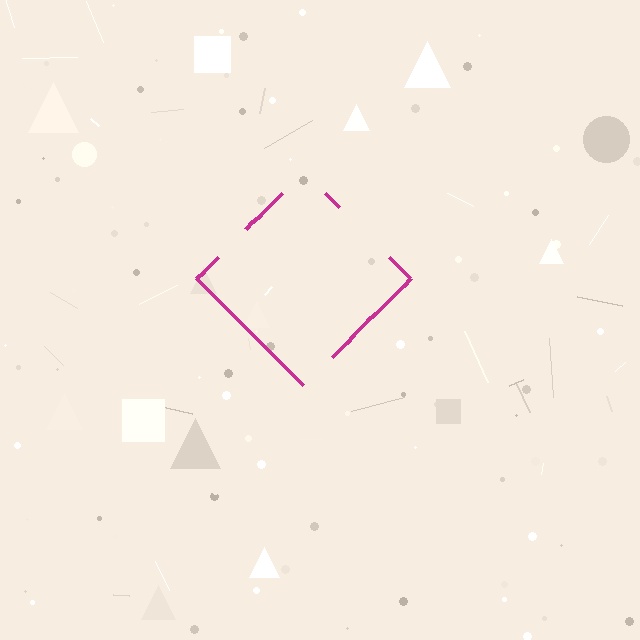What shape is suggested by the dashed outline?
The dashed outline suggests a diamond.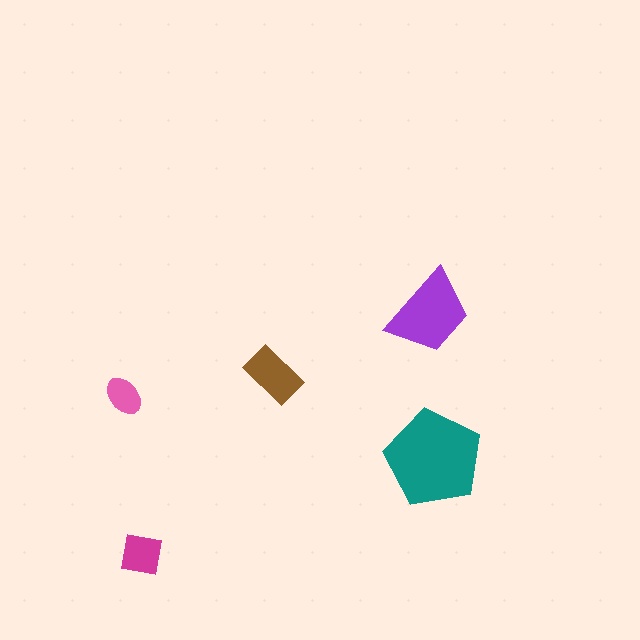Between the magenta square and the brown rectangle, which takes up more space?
The brown rectangle.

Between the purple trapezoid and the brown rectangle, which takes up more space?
The purple trapezoid.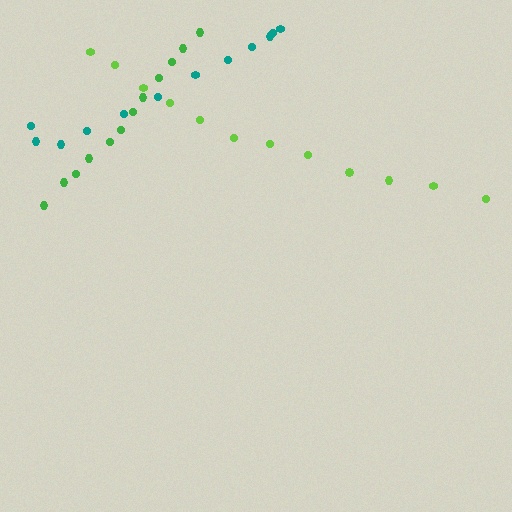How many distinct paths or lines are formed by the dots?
There are 3 distinct paths.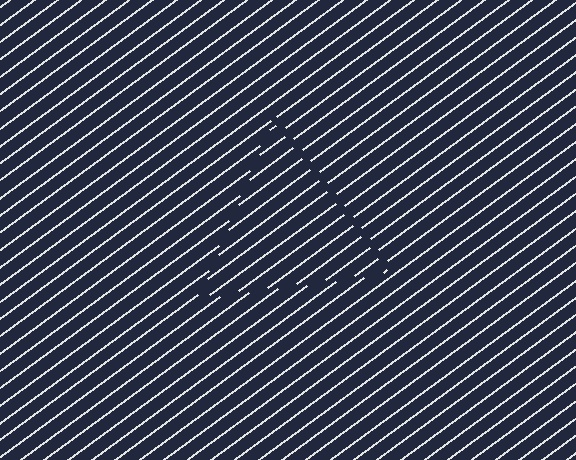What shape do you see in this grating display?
An illusory triangle. The interior of the shape contains the same grating, shifted by half a period — the contour is defined by the phase discontinuity where line-ends from the inner and outer gratings abut.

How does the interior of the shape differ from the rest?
The interior of the shape contains the same grating, shifted by half a period — the contour is defined by the phase discontinuity where line-ends from the inner and outer gratings abut.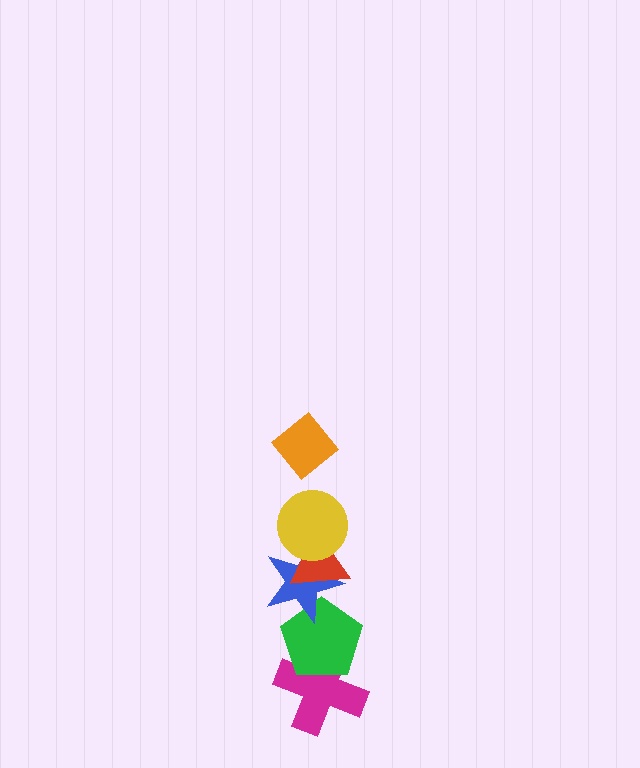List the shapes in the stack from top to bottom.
From top to bottom: the orange diamond, the yellow circle, the red triangle, the blue star, the green pentagon, the magenta cross.